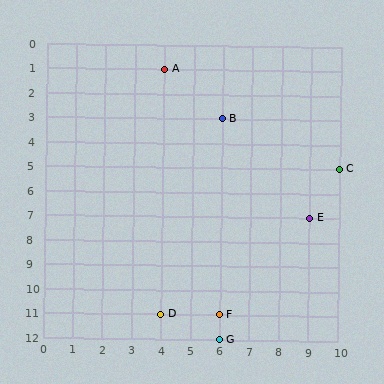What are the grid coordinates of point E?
Point E is at grid coordinates (9, 7).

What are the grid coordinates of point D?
Point D is at grid coordinates (4, 11).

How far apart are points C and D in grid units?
Points C and D are 6 columns and 6 rows apart (about 8.5 grid units diagonally).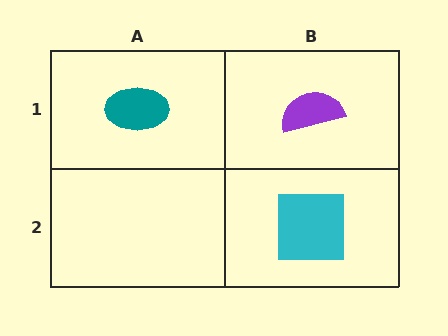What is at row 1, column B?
A purple semicircle.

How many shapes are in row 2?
1 shape.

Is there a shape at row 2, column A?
No, that cell is empty.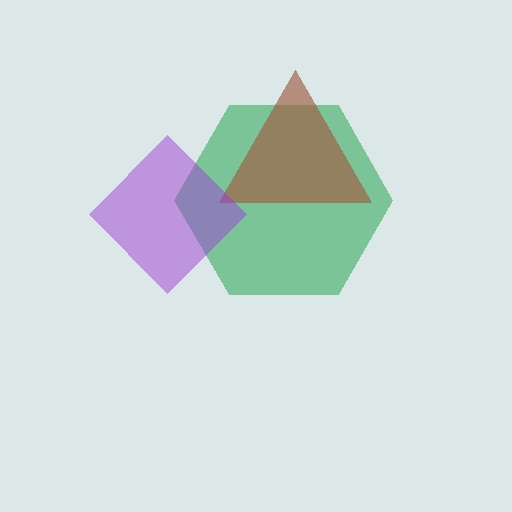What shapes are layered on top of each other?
The layered shapes are: a green hexagon, a brown triangle, a purple diamond.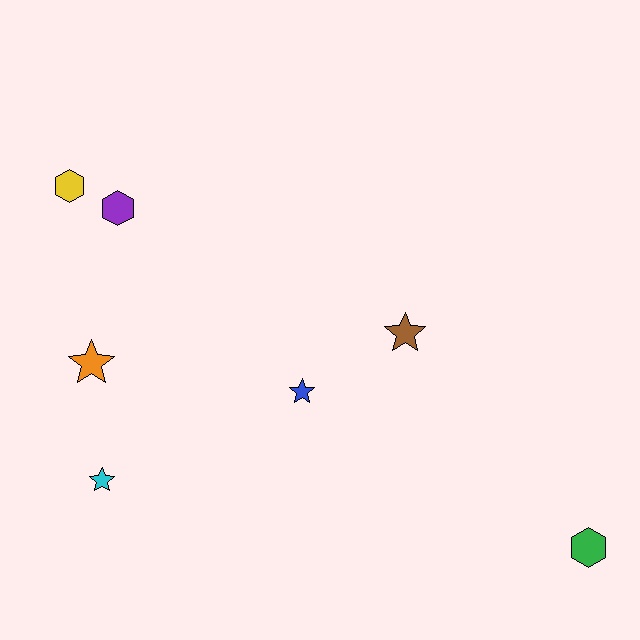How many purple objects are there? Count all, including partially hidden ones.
There is 1 purple object.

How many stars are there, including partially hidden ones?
There are 4 stars.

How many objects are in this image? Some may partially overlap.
There are 7 objects.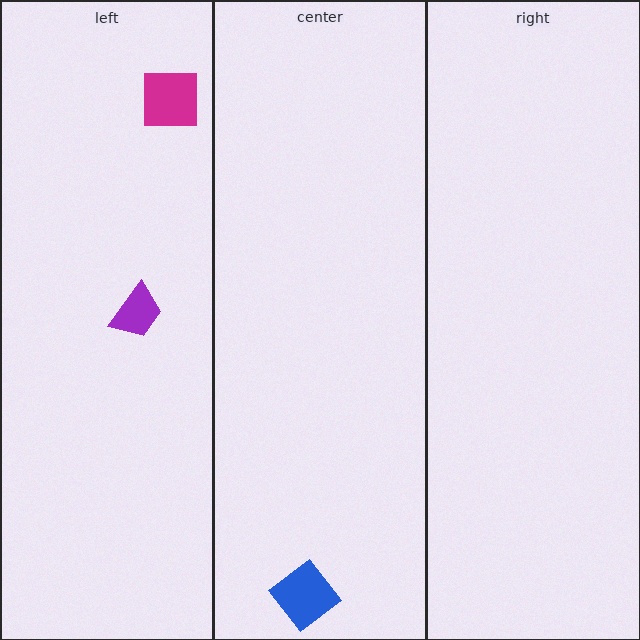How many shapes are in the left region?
2.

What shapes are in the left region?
The magenta square, the purple trapezoid.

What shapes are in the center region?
The blue diamond.